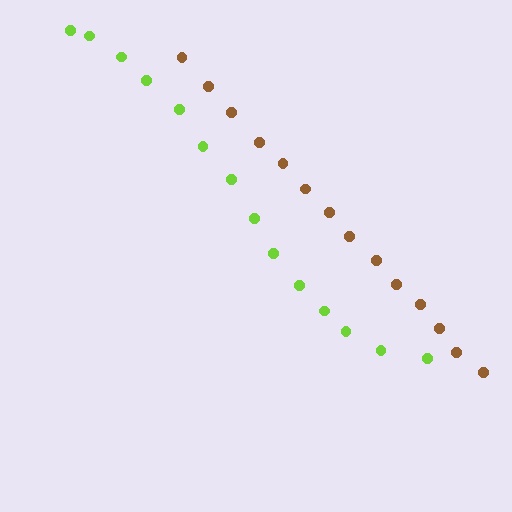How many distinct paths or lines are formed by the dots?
There are 2 distinct paths.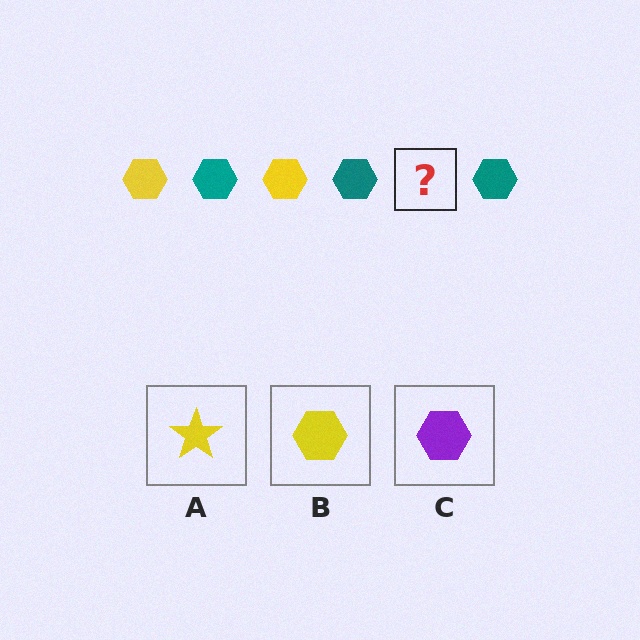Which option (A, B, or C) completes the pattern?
B.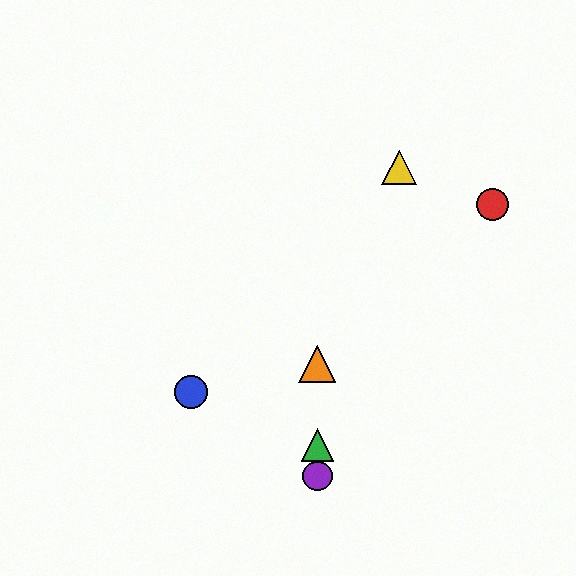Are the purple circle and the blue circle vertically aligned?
No, the purple circle is at x≈317 and the blue circle is at x≈191.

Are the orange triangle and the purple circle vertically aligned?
Yes, both are at x≈317.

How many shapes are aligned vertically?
3 shapes (the green triangle, the purple circle, the orange triangle) are aligned vertically.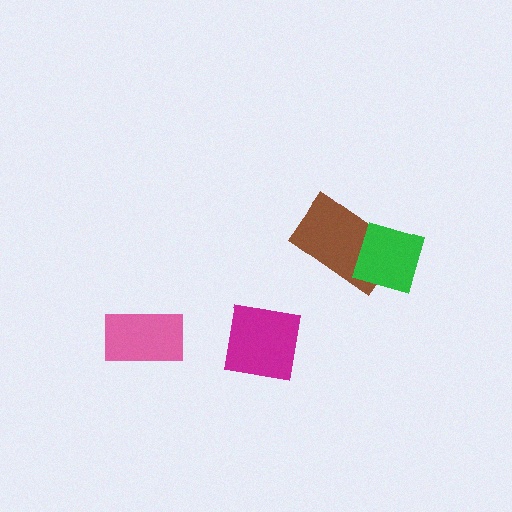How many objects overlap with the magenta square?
0 objects overlap with the magenta square.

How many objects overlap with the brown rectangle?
1 object overlaps with the brown rectangle.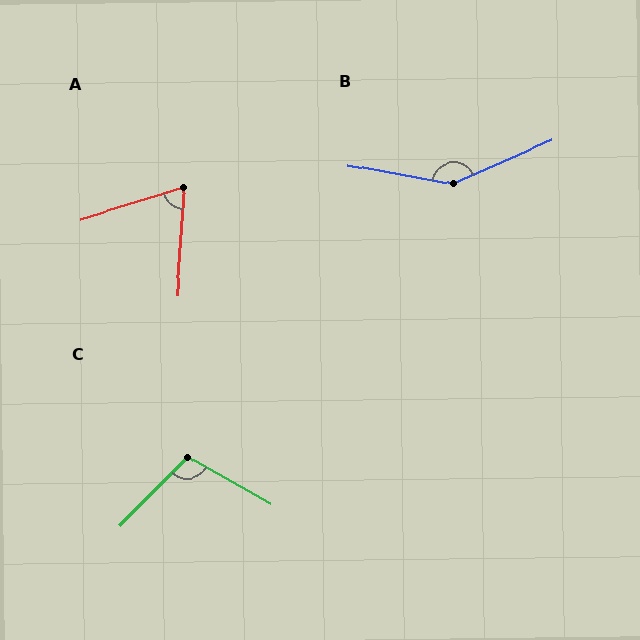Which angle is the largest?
B, at approximately 146 degrees.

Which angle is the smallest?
A, at approximately 69 degrees.